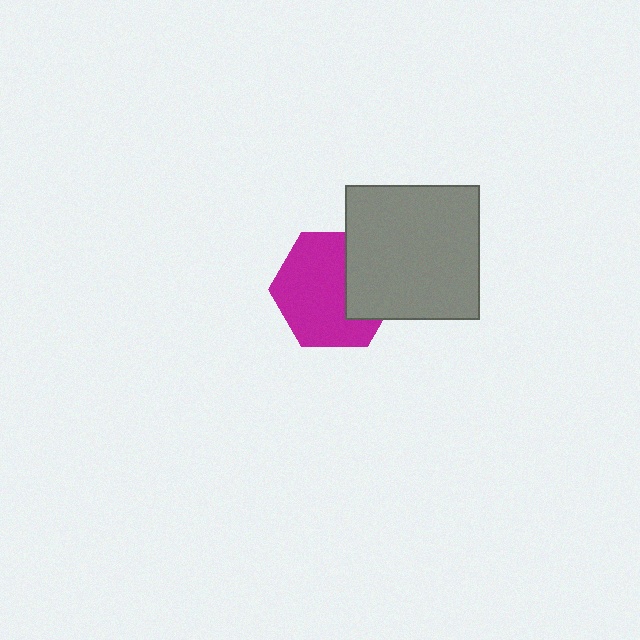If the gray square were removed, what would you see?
You would see the complete magenta hexagon.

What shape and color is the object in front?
The object in front is a gray square.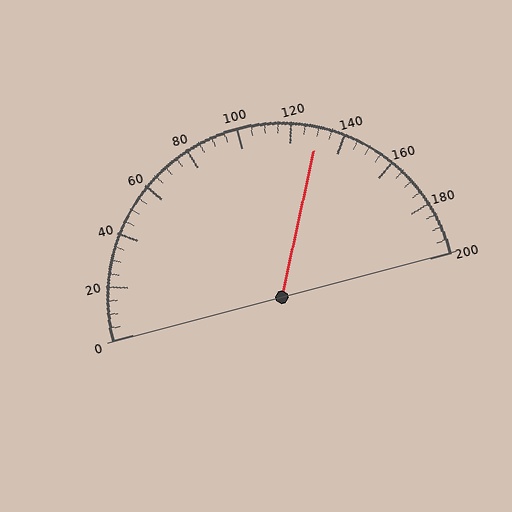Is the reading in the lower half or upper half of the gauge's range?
The reading is in the upper half of the range (0 to 200).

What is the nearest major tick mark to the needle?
The nearest major tick mark is 120.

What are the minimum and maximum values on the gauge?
The gauge ranges from 0 to 200.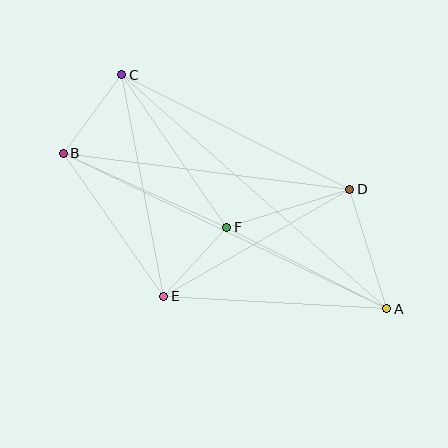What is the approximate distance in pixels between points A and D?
The distance between A and D is approximately 126 pixels.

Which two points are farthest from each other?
Points A and B are farthest from each other.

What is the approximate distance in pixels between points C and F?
The distance between C and F is approximately 185 pixels.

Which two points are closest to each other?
Points E and F are closest to each other.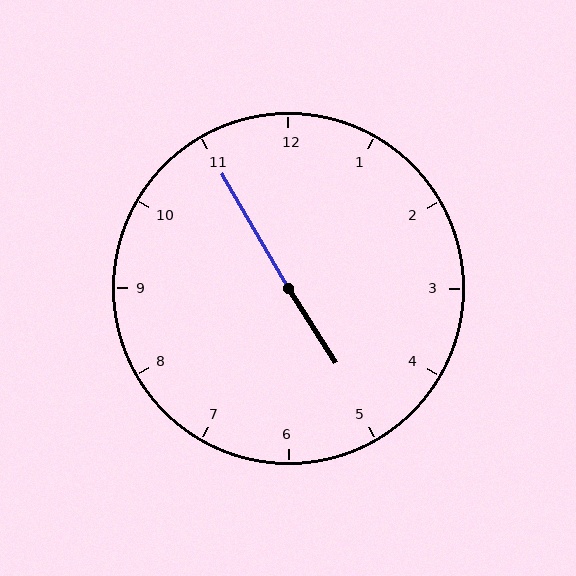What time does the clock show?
4:55.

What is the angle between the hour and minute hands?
Approximately 178 degrees.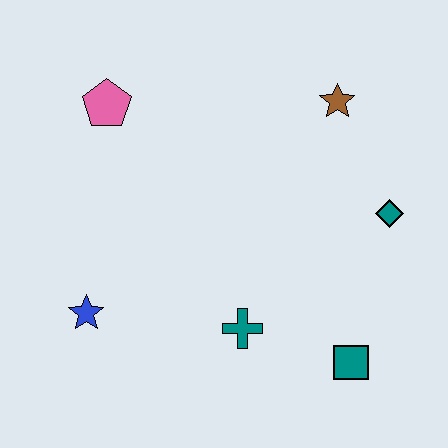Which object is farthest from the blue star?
The brown star is farthest from the blue star.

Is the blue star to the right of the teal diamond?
No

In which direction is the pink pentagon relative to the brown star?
The pink pentagon is to the left of the brown star.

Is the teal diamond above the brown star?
No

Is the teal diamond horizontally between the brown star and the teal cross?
No